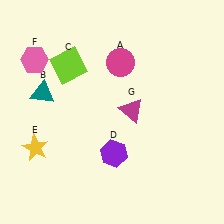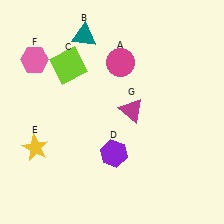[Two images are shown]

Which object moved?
The teal triangle (B) moved up.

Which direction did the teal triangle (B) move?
The teal triangle (B) moved up.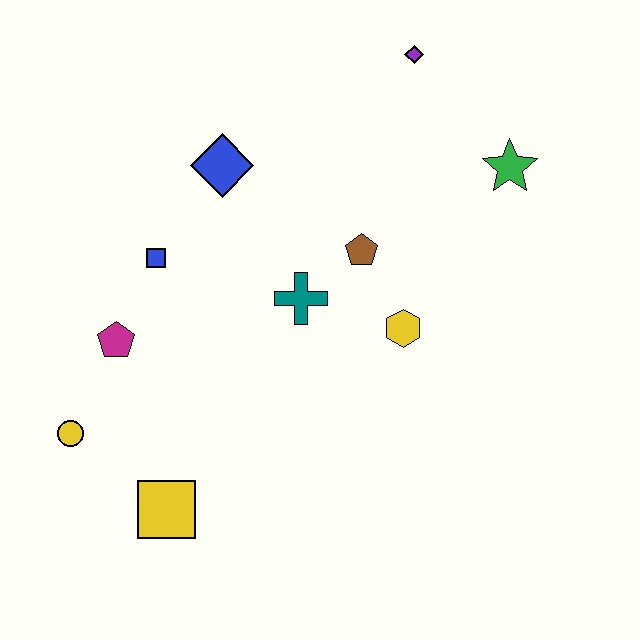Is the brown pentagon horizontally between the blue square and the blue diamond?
No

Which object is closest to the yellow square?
The yellow circle is closest to the yellow square.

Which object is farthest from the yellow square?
The purple diamond is farthest from the yellow square.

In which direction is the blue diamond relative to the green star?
The blue diamond is to the left of the green star.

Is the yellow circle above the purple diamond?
No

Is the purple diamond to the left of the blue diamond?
No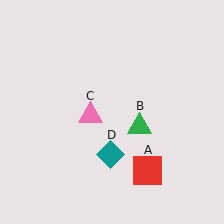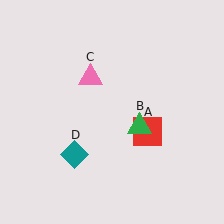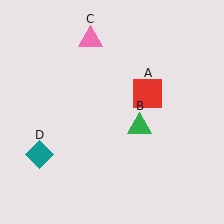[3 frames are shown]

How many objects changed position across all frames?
3 objects changed position: red square (object A), pink triangle (object C), teal diamond (object D).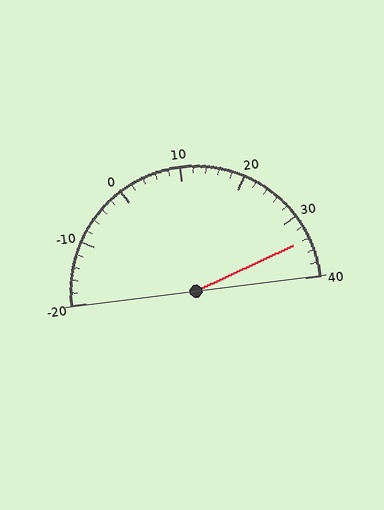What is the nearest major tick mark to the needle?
The nearest major tick mark is 30.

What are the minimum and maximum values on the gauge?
The gauge ranges from -20 to 40.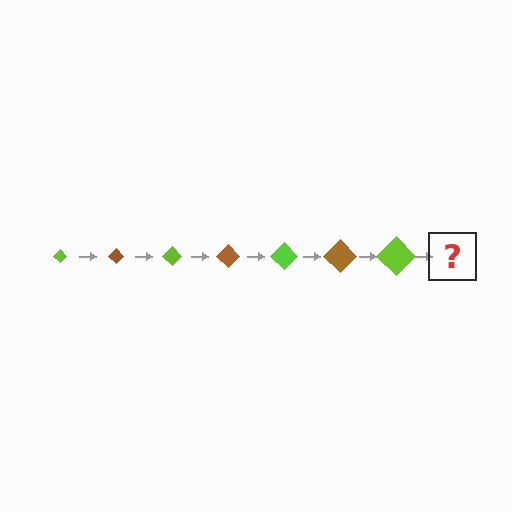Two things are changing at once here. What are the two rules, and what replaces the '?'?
The two rules are that the diamond grows larger each step and the color cycles through lime and brown. The '?' should be a brown diamond, larger than the previous one.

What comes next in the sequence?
The next element should be a brown diamond, larger than the previous one.